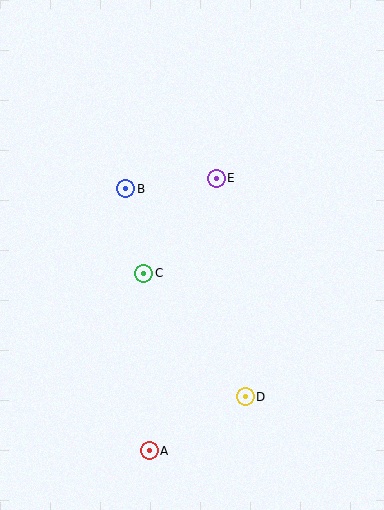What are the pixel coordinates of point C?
Point C is at (144, 273).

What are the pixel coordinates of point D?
Point D is at (245, 397).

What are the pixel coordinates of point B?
Point B is at (126, 189).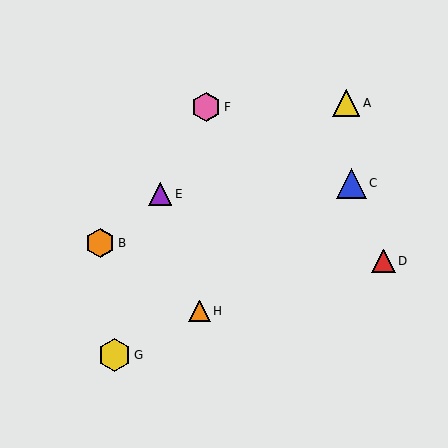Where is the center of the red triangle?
The center of the red triangle is at (383, 261).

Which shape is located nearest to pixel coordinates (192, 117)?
The pink hexagon (labeled F) at (206, 107) is nearest to that location.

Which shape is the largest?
The yellow hexagon (labeled G) is the largest.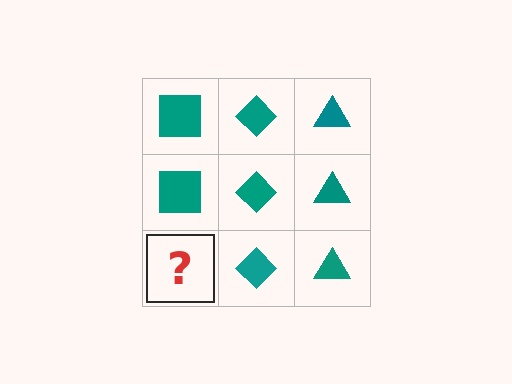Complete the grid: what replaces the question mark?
The question mark should be replaced with a teal square.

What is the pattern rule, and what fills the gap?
The rule is that each column has a consistent shape. The gap should be filled with a teal square.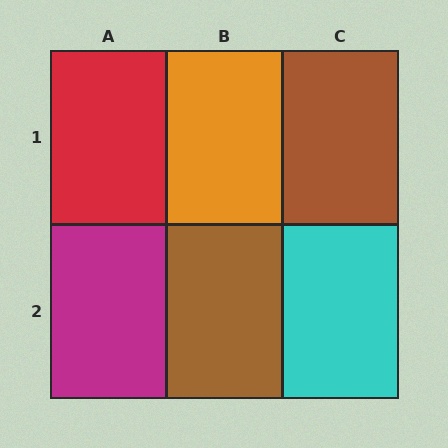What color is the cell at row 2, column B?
Brown.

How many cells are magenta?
1 cell is magenta.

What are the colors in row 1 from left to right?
Red, orange, brown.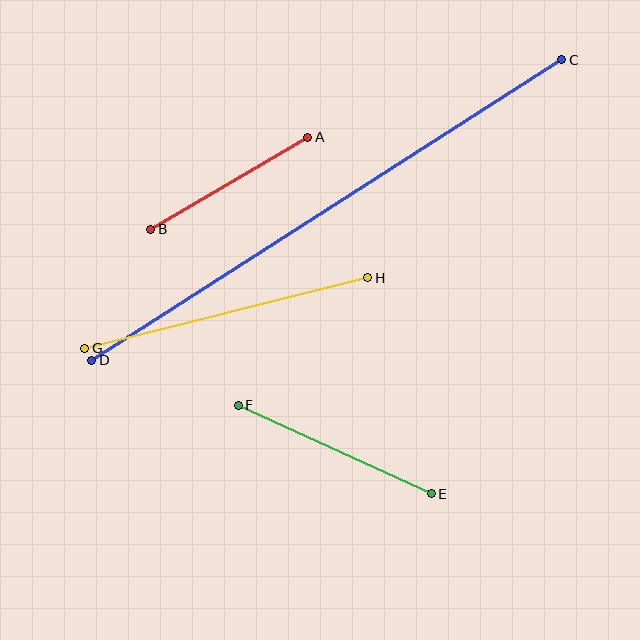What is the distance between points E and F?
The distance is approximately 213 pixels.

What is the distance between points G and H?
The distance is approximately 291 pixels.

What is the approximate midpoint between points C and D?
The midpoint is at approximately (327, 210) pixels.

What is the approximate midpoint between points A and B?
The midpoint is at approximately (229, 183) pixels.